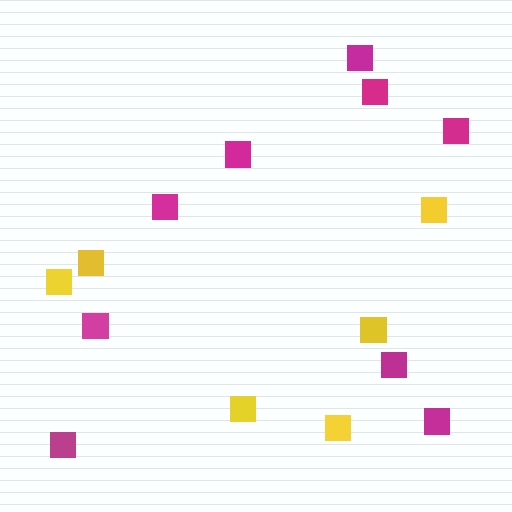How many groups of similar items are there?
There are 2 groups: one group of yellow squares (6) and one group of magenta squares (9).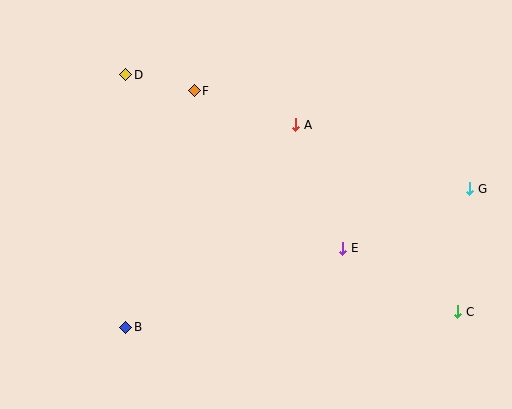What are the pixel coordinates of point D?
Point D is at (126, 75).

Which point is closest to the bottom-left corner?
Point B is closest to the bottom-left corner.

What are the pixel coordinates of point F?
Point F is at (194, 91).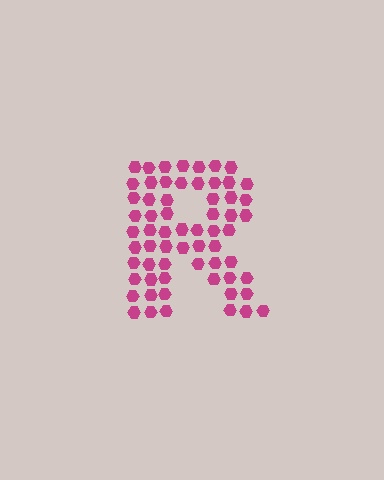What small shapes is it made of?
It is made of small hexagons.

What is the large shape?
The large shape is the letter R.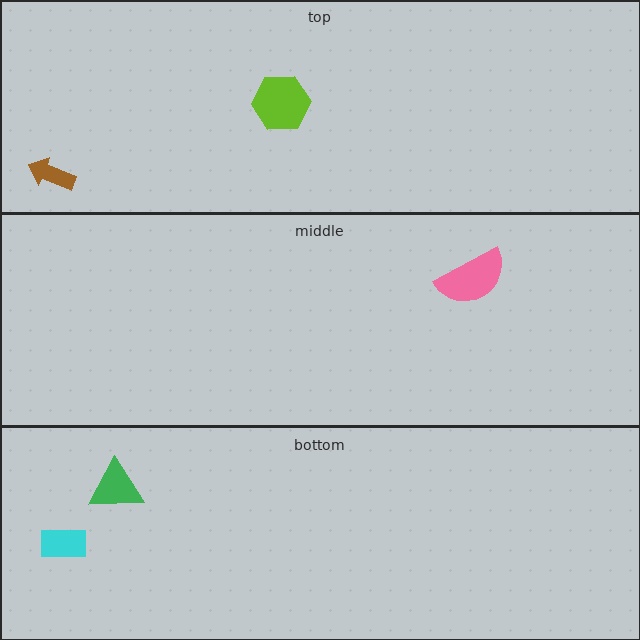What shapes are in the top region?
The lime hexagon, the brown arrow.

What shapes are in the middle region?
The pink semicircle.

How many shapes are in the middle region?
1.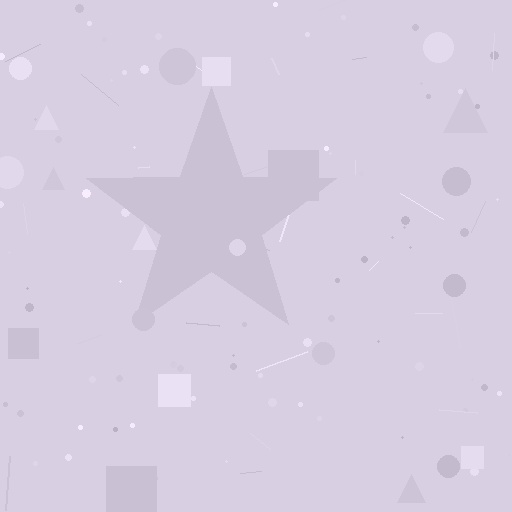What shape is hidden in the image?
A star is hidden in the image.